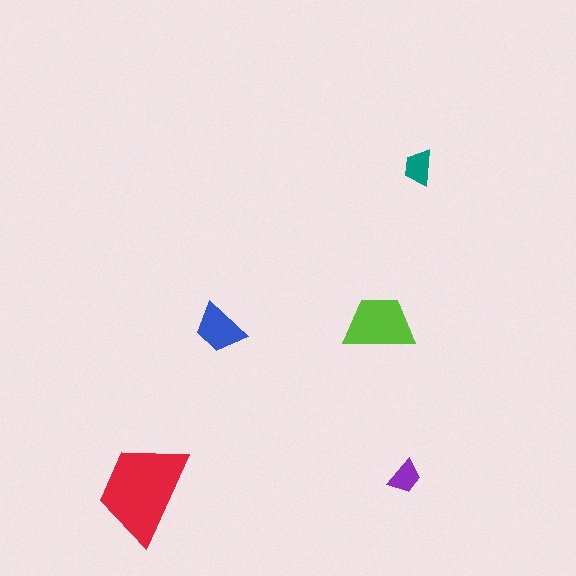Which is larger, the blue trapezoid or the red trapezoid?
The red one.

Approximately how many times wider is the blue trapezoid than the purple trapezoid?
About 1.5 times wider.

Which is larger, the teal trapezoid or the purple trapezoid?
The teal one.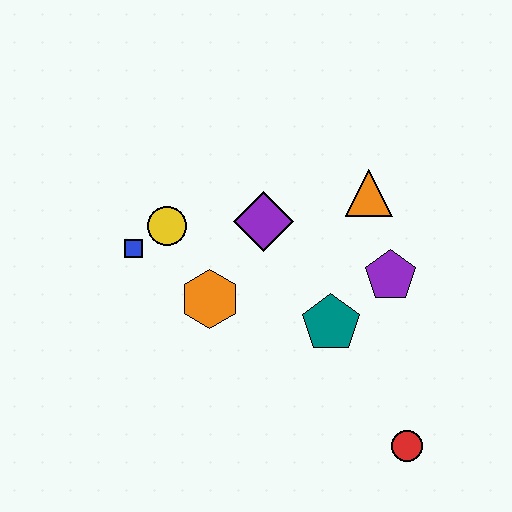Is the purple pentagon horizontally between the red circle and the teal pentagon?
Yes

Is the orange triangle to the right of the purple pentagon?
No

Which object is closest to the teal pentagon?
The purple pentagon is closest to the teal pentagon.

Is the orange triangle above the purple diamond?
Yes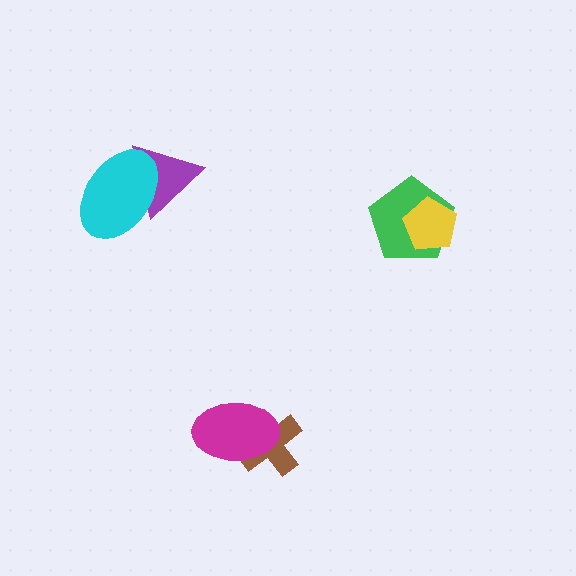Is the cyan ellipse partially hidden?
No, no other shape covers it.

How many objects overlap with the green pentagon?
1 object overlaps with the green pentagon.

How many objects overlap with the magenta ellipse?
1 object overlaps with the magenta ellipse.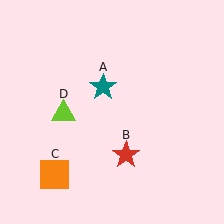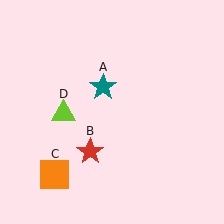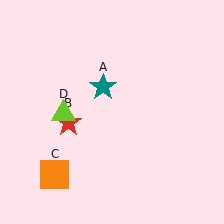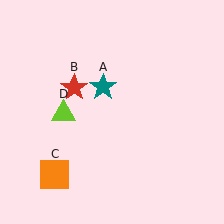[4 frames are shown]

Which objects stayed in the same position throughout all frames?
Teal star (object A) and orange square (object C) and lime triangle (object D) remained stationary.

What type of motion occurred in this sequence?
The red star (object B) rotated clockwise around the center of the scene.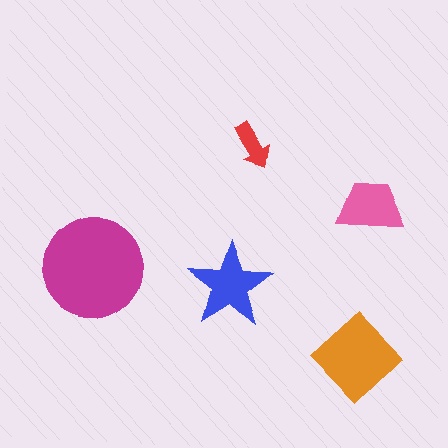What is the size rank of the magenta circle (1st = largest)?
1st.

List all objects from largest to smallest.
The magenta circle, the orange diamond, the blue star, the pink trapezoid, the red arrow.